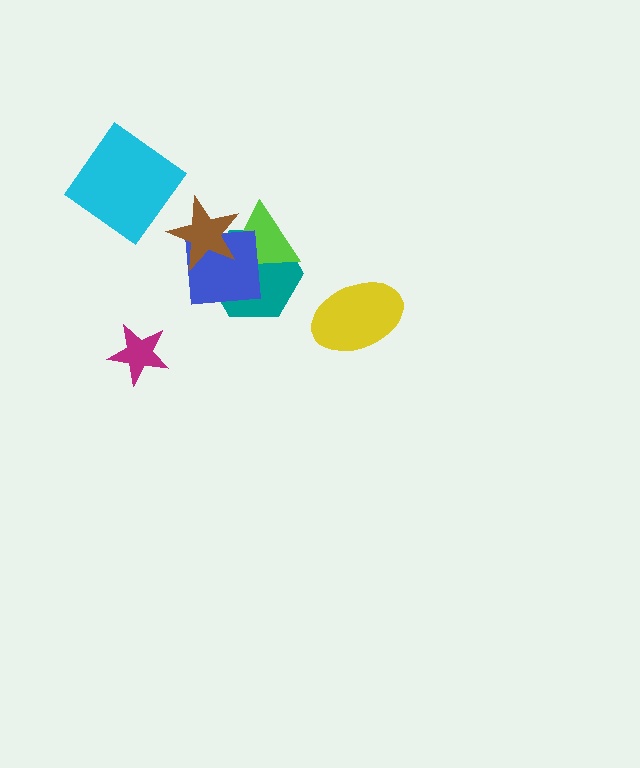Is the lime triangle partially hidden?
Yes, it is partially covered by another shape.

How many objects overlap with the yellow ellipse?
0 objects overlap with the yellow ellipse.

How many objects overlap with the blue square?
3 objects overlap with the blue square.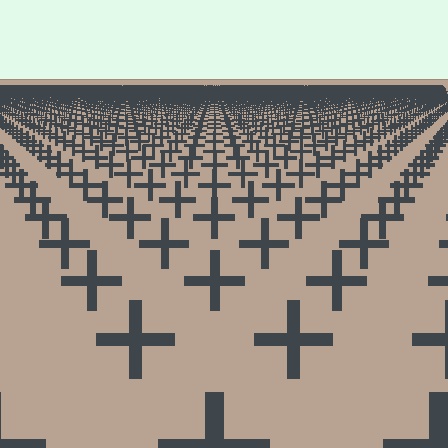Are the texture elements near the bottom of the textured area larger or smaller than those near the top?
Larger. Near the bottom, elements are closer to the viewer and appear at a bigger on-screen size.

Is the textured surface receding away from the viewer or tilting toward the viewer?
The surface is receding away from the viewer. Texture elements get smaller and denser toward the top.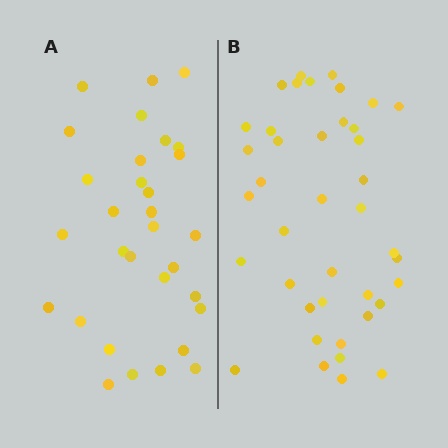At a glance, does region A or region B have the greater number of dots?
Region B (the right region) has more dots.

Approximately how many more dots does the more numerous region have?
Region B has roughly 8 or so more dots than region A.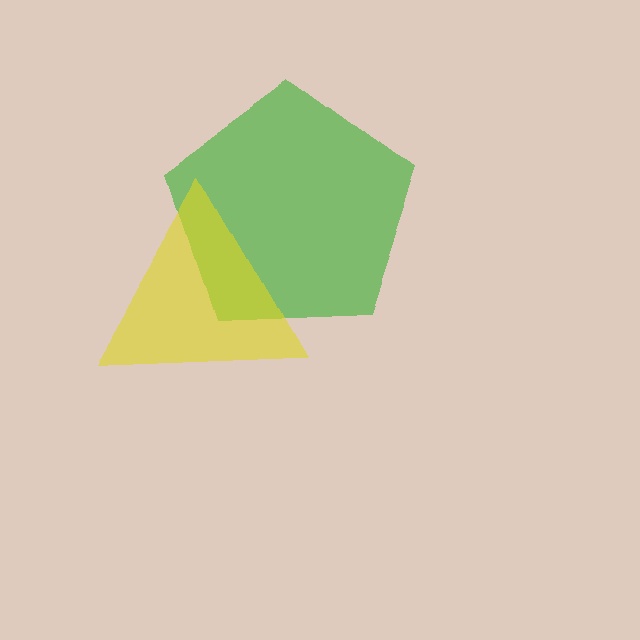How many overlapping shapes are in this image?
There are 2 overlapping shapes in the image.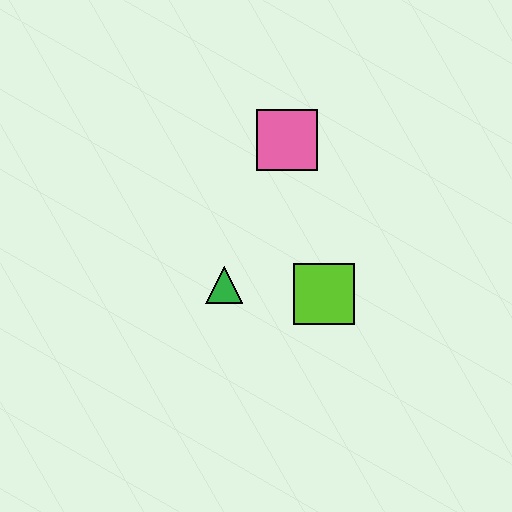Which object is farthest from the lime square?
The pink square is farthest from the lime square.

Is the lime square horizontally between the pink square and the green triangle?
No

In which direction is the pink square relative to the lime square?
The pink square is above the lime square.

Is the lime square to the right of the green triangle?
Yes